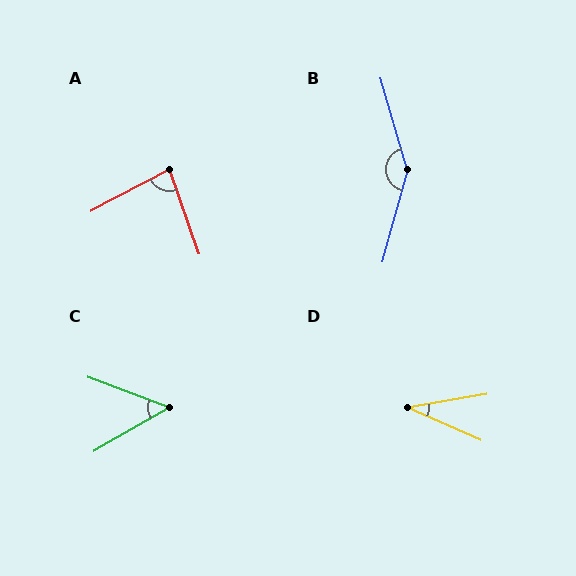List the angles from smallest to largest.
D (33°), C (50°), A (81°), B (148°).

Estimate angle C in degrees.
Approximately 50 degrees.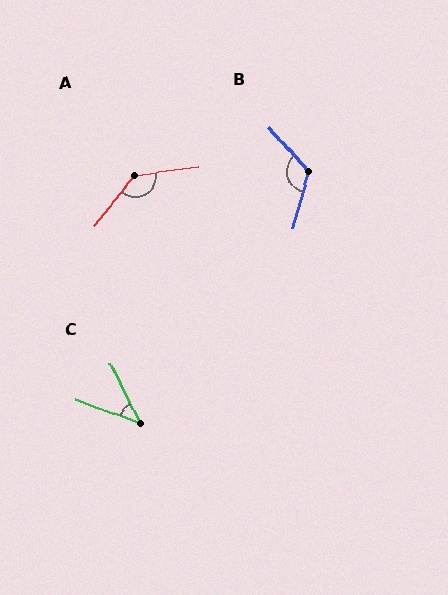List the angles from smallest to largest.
C (44°), B (123°), A (137°).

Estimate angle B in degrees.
Approximately 123 degrees.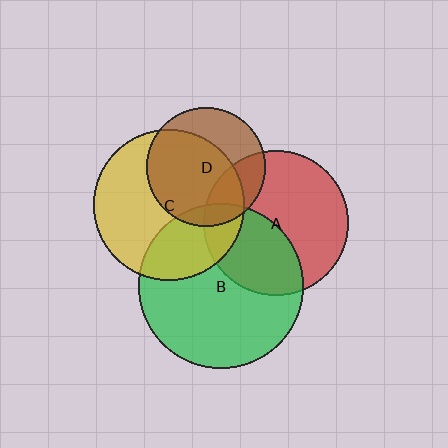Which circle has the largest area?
Circle B (green).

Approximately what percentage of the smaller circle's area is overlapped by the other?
Approximately 10%.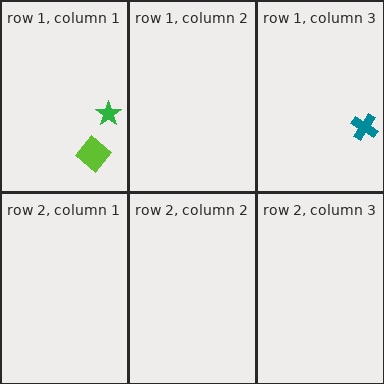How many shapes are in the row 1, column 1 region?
2.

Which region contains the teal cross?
The row 1, column 3 region.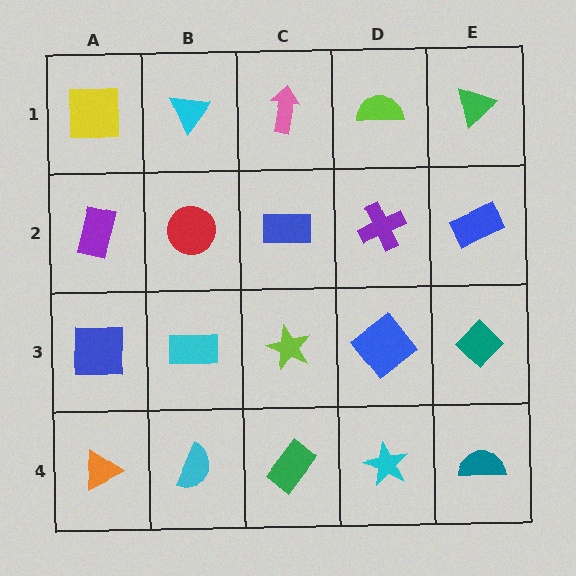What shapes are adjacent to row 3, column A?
A purple rectangle (row 2, column A), an orange triangle (row 4, column A), a cyan rectangle (row 3, column B).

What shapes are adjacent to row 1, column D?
A purple cross (row 2, column D), a pink arrow (row 1, column C), a green triangle (row 1, column E).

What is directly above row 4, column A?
A blue square.